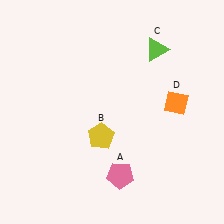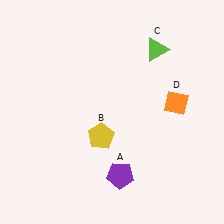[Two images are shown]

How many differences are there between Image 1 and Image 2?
There is 1 difference between the two images.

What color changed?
The pentagon (A) changed from pink in Image 1 to purple in Image 2.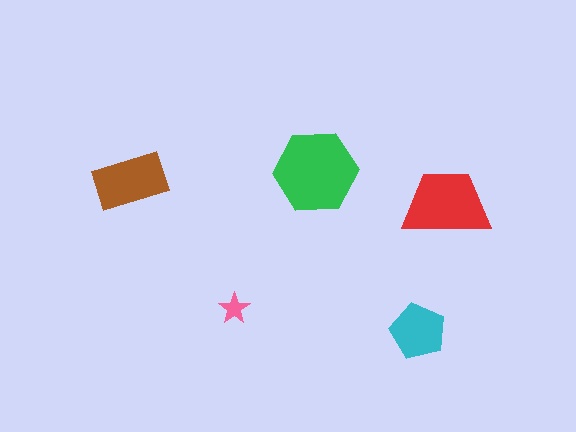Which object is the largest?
The green hexagon.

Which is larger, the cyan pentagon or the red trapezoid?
The red trapezoid.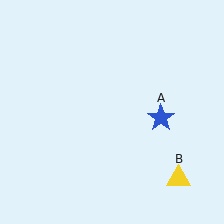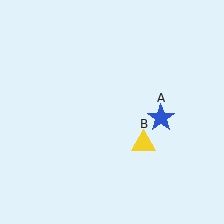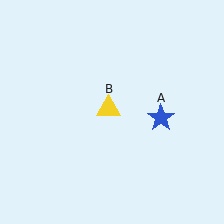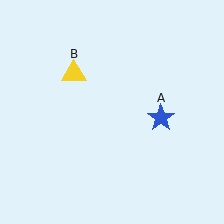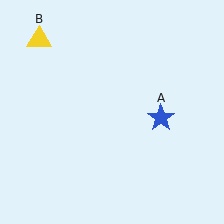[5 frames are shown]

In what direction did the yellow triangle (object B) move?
The yellow triangle (object B) moved up and to the left.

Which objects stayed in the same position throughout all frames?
Blue star (object A) remained stationary.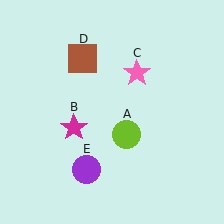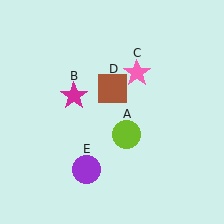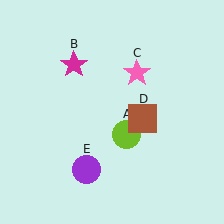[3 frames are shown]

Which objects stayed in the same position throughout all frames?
Lime circle (object A) and pink star (object C) and purple circle (object E) remained stationary.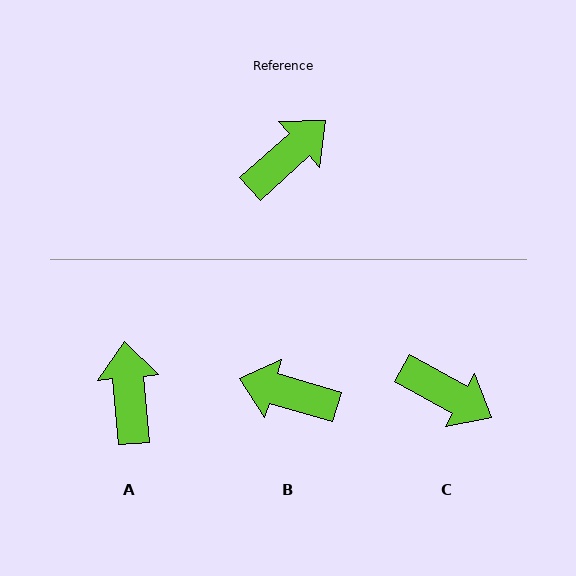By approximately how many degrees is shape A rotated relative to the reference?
Approximately 53 degrees counter-clockwise.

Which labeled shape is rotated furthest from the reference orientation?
B, about 122 degrees away.